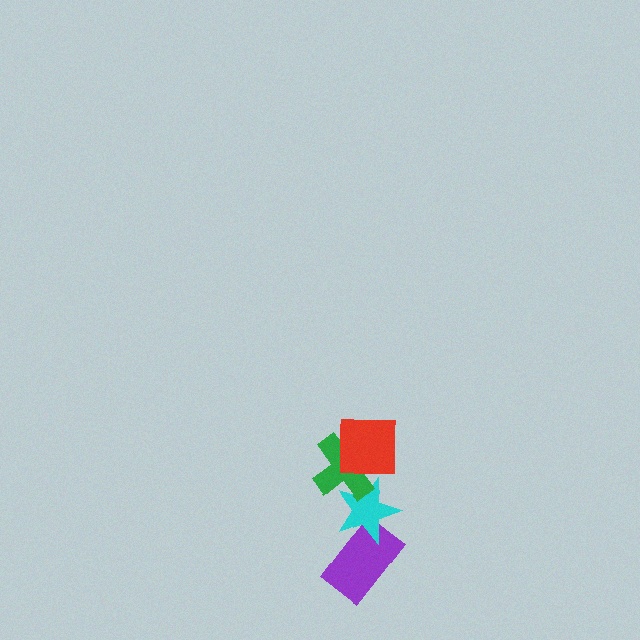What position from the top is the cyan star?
The cyan star is 3rd from the top.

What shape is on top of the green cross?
The red square is on top of the green cross.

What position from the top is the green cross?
The green cross is 2nd from the top.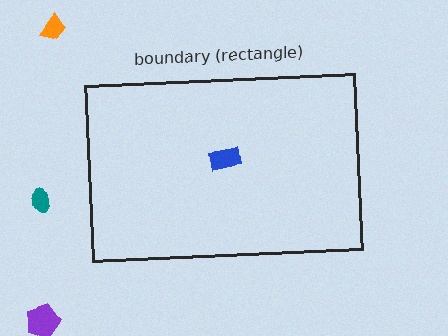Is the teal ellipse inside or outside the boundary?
Outside.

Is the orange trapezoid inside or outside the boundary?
Outside.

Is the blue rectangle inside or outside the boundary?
Inside.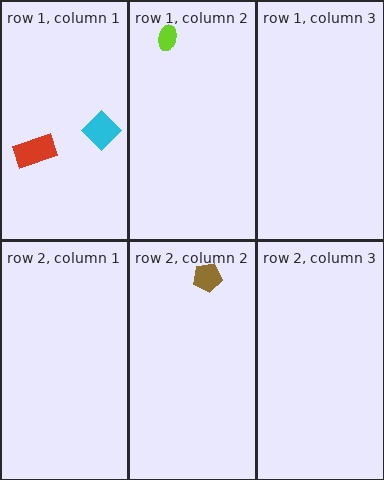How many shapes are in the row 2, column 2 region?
1.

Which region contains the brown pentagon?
The row 2, column 2 region.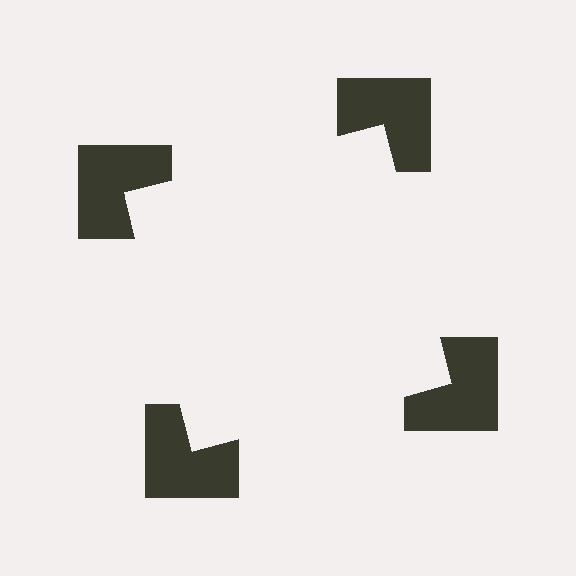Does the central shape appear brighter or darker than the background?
It typically appears slightly brighter than the background, even though no actual brightness change is drawn.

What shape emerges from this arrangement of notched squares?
An illusory square — its edges are inferred from the aligned wedge cuts in the notched squares, not physically drawn.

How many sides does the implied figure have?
4 sides.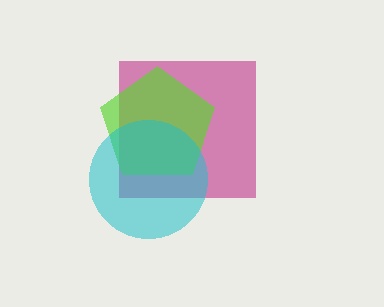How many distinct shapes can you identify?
There are 3 distinct shapes: a magenta square, a lime pentagon, a cyan circle.